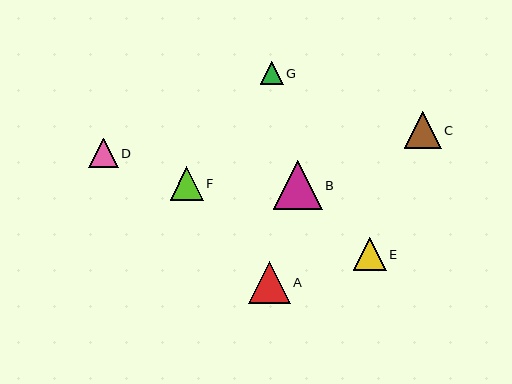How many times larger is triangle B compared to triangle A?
Triangle B is approximately 1.2 times the size of triangle A.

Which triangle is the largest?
Triangle B is the largest with a size of approximately 49 pixels.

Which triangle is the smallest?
Triangle G is the smallest with a size of approximately 23 pixels.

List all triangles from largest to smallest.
From largest to smallest: B, A, C, F, E, D, G.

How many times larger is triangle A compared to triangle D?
Triangle A is approximately 1.4 times the size of triangle D.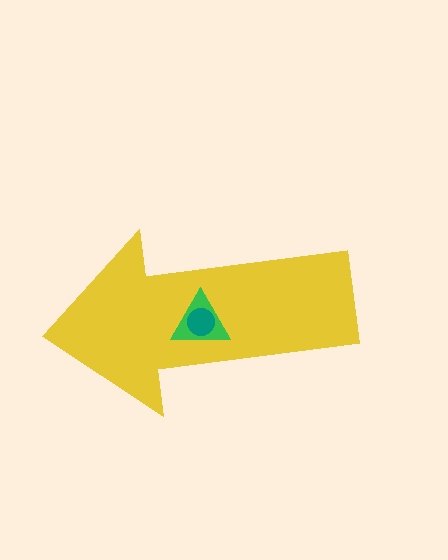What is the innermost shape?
The teal circle.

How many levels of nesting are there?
3.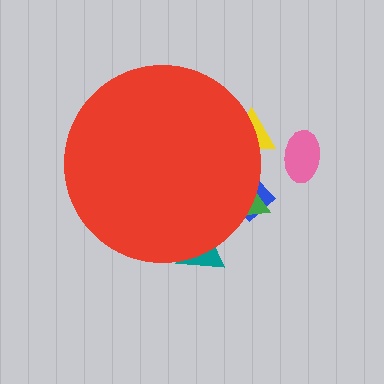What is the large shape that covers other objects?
A red circle.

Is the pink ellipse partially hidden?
No, the pink ellipse is fully visible.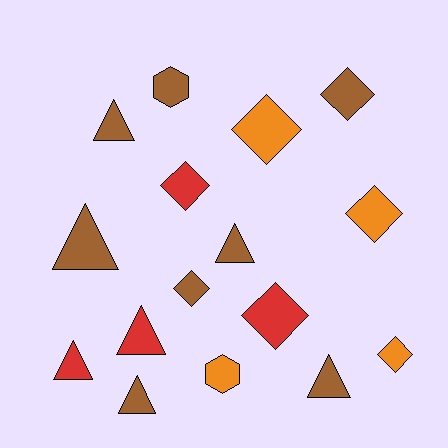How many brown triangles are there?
There are 5 brown triangles.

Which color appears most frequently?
Brown, with 8 objects.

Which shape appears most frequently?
Triangle, with 7 objects.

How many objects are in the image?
There are 16 objects.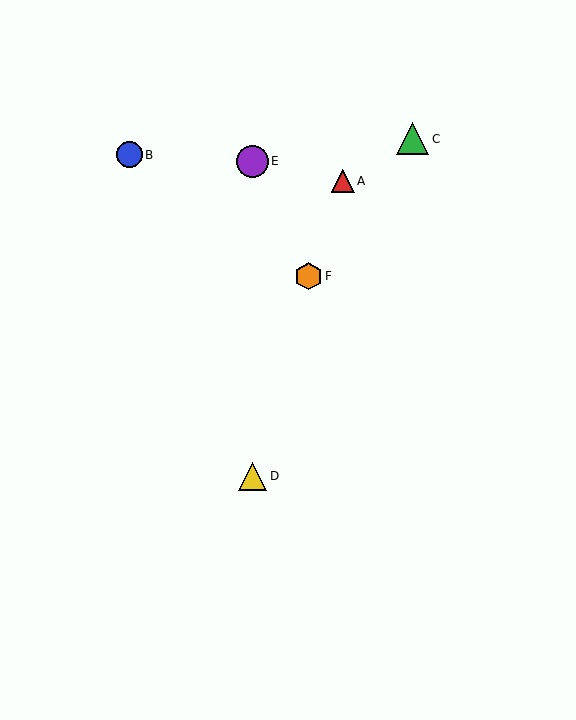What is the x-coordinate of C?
Object C is at x≈413.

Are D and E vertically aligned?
Yes, both are at x≈252.